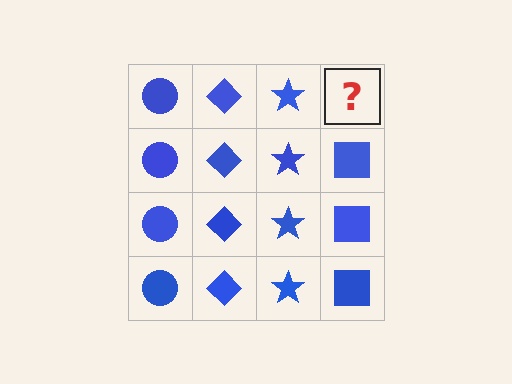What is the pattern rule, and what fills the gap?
The rule is that each column has a consistent shape. The gap should be filled with a blue square.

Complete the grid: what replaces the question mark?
The question mark should be replaced with a blue square.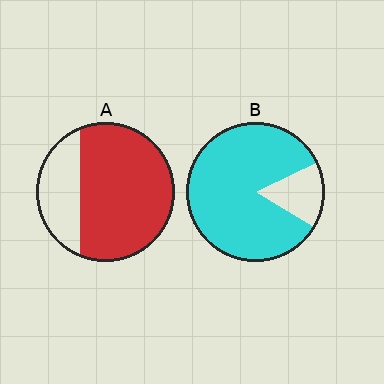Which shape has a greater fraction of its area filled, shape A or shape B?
Shape B.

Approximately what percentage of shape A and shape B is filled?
A is approximately 75% and B is approximately 85%.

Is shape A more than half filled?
Yes.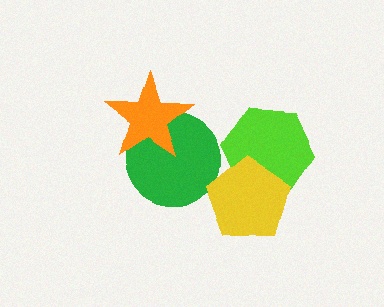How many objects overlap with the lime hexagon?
1 object overlaps with the lime hexagon.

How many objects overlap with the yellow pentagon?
1 object overlaps with the yellow pentagon.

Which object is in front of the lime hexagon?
The yellow pentagon is in front of the lime hexagon.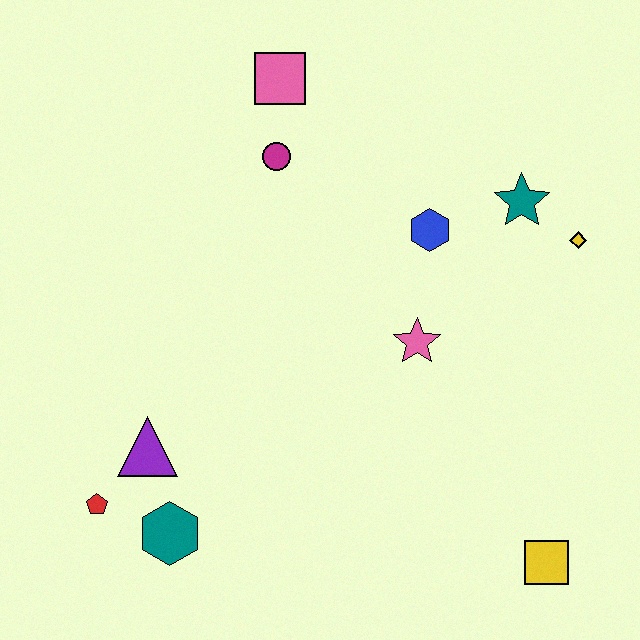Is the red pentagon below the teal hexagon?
No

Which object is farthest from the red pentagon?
The yellow diamond is farthest from the red pentagon.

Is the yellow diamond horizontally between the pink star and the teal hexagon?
No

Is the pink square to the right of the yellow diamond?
No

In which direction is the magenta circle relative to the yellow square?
The magenta circle is above the yellow square.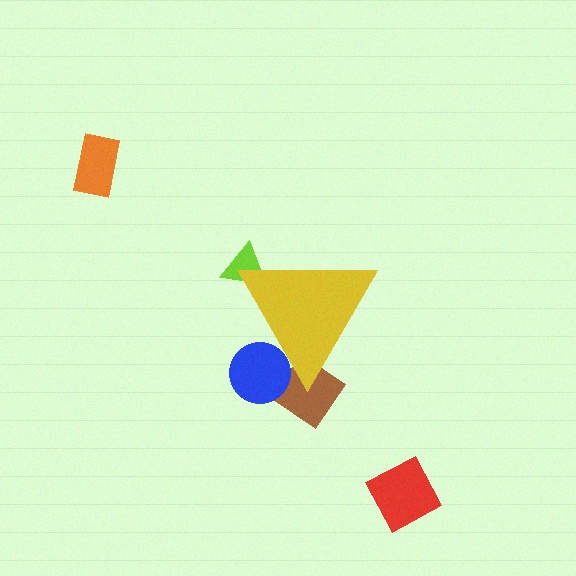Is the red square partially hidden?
No, the red square is fully visible.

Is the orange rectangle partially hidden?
No, the orange rectangle is fully visible.